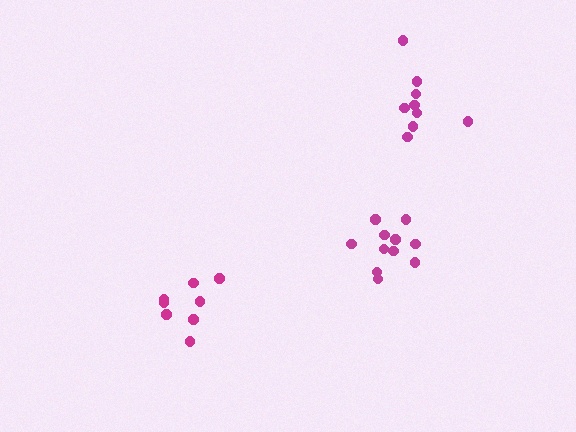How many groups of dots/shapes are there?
There are 3 groups.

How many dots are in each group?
Group 1: 9 dots, Group 2: 11 dots, Group 3: 8 dots (28 total).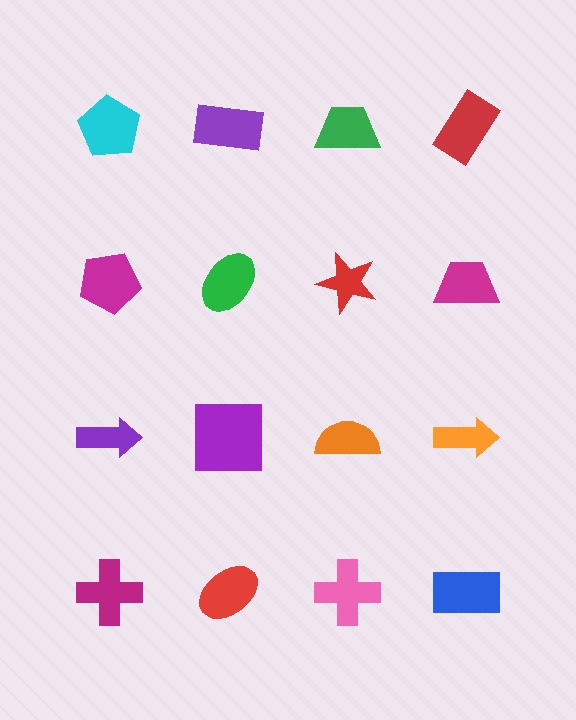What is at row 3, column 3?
An orange semicircle.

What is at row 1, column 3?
A green trapezoid.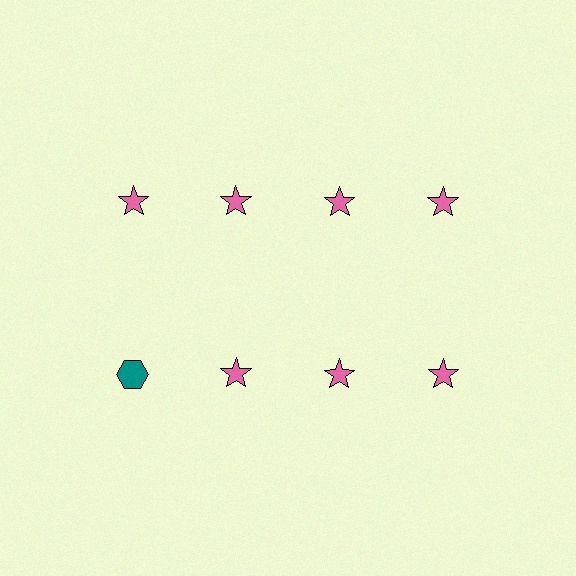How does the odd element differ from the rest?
It differs in both color (teal instead of pink) and shape (hexagon instead of star).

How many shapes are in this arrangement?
There are 8 shapes arranged in a grid pattern.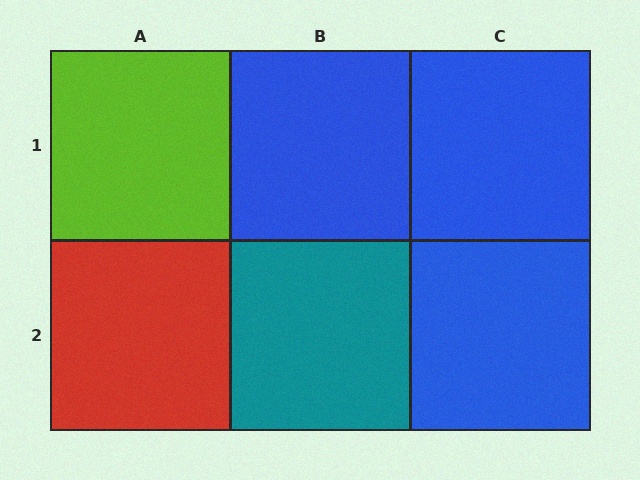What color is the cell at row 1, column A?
Lime.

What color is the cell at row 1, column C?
Blue.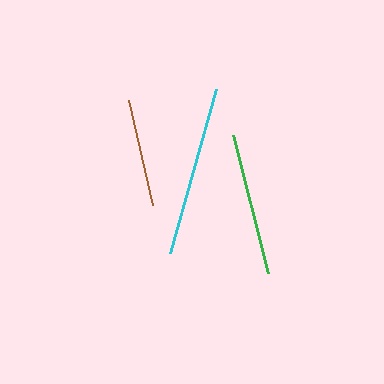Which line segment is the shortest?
The brown line is the shortest at approximately 107 pixels.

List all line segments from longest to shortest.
From longest to shortest: cyan, green, brown.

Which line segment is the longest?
The cyan line is the longest at approximately 170 pixels.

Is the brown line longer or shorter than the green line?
The green line is longer than the brown line.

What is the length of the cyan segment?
The cyan segment is approximately 170 pixels long.